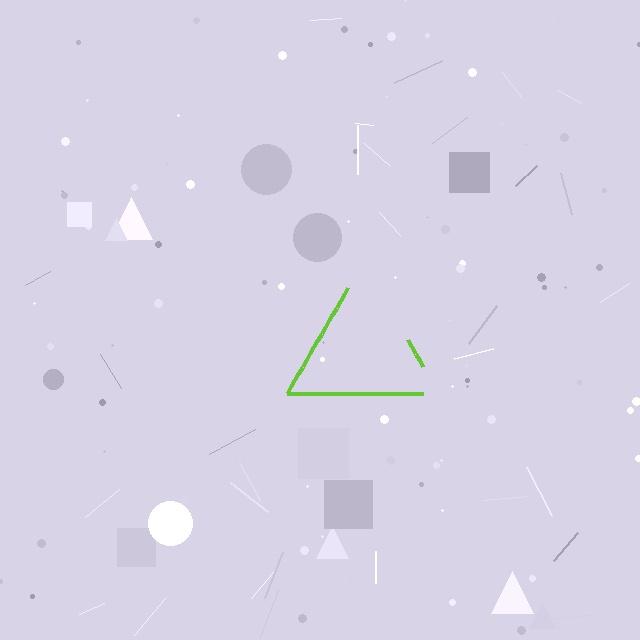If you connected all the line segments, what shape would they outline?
They would outline a triangle.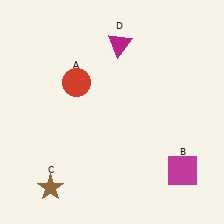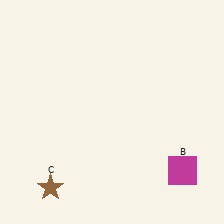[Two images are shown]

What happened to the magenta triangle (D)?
The magenta triangle (D) was removed in Image 2. It was in the top-right area of Image 1.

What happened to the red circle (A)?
The red circle (A) was removed in Image 2. It was in the top-left area of Image 1.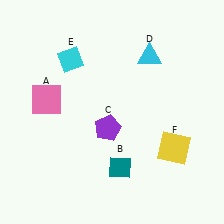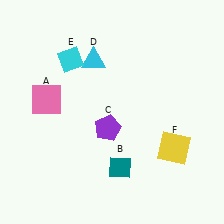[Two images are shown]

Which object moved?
The cyan triangle (D) moved left.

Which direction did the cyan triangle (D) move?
The cyan triangle (D) moved left.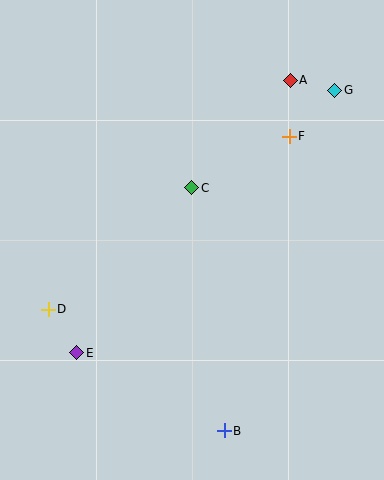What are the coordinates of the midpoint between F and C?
The midpoint between F and C is at (241, 162).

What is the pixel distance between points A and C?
The distance between A and C is 146 pixels.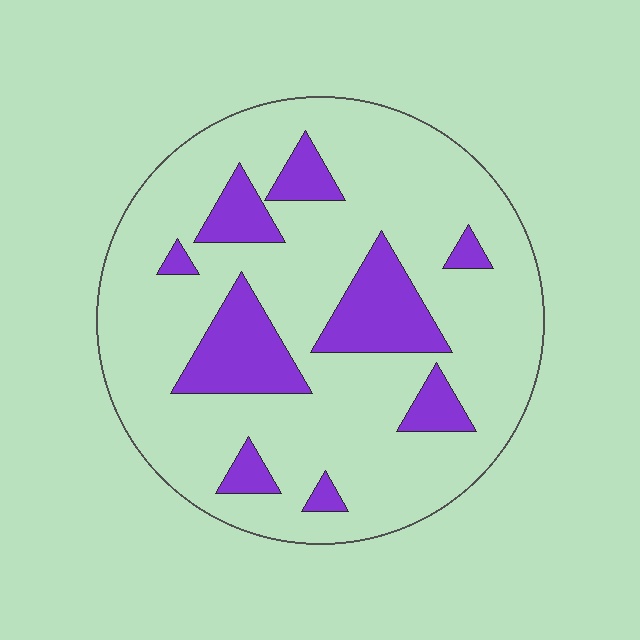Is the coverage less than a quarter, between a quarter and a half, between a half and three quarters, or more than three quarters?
Less than a quarter.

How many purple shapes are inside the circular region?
9.